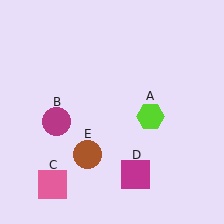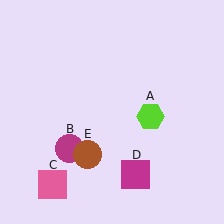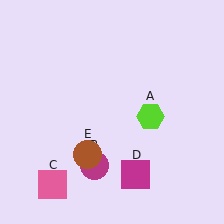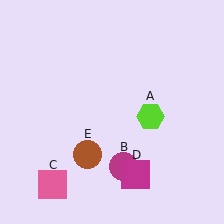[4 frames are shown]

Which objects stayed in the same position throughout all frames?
Lime hexagon (object A) and pink square (object C) and magenta square (object D) and brown circle (object E) remained stationary.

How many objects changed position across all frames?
1 object changed position: magenta circle (object B).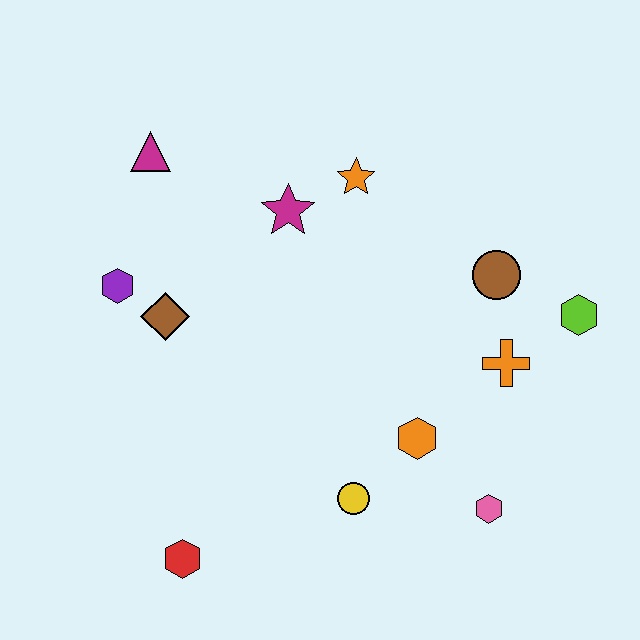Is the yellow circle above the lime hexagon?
No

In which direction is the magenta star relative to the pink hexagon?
The magenta star is above the pink hexagon.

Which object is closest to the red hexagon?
The yellow circle is closest to the red hexagon.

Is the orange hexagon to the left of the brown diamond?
No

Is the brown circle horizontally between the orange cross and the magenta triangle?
Yes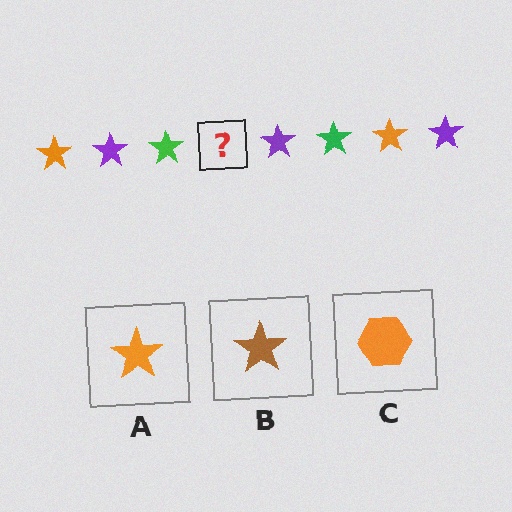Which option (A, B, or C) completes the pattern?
A.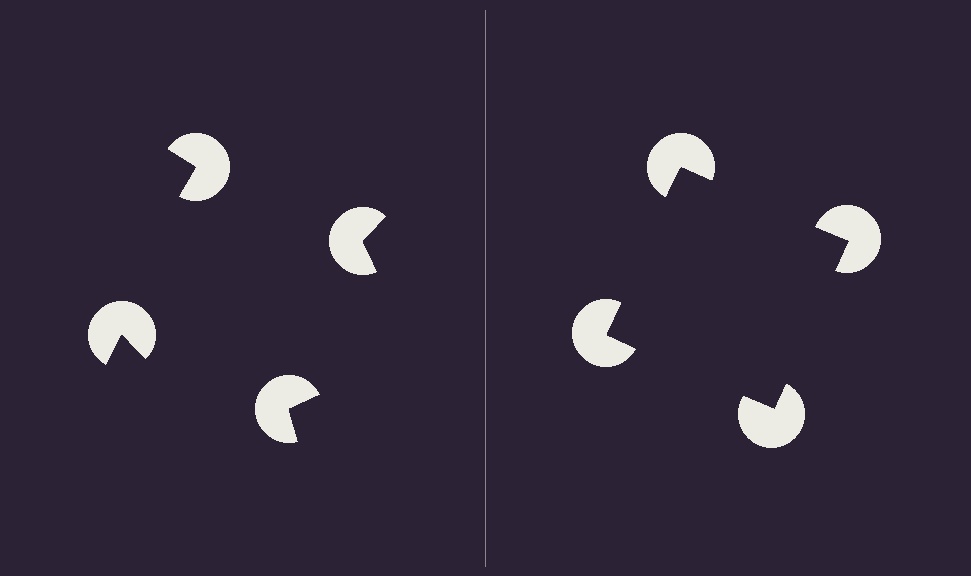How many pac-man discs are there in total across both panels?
8 — 4 on each side.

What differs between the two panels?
The pac-man discs are positioned identically on both sides; only the wedge orientations differ. On the right they align to a square; on the left they are misaligned.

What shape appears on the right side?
An illusory square.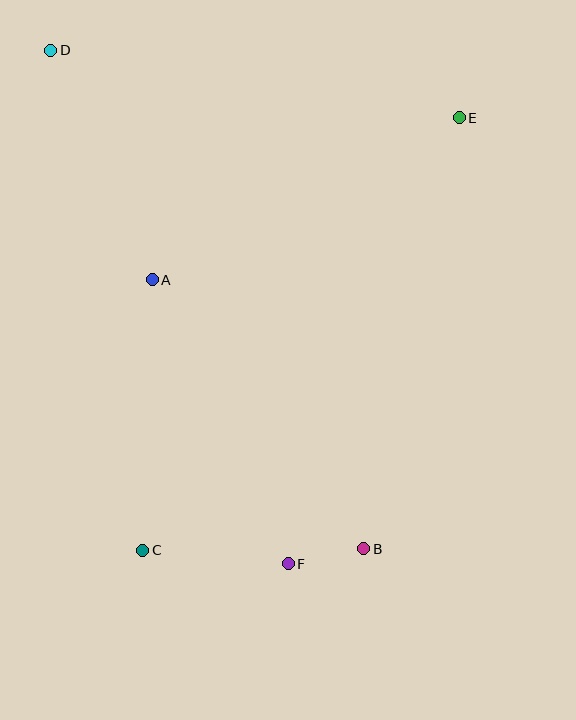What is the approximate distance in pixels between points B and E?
The distance between B and E is approximately 442 pixels.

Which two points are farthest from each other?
Points B and D are farthest from each other.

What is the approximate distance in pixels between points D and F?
The distance between D and F is approximately 566 pixels.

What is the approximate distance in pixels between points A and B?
The distance between A and B is approximately 342 pixels.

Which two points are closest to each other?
Points B and F are closest to each other.